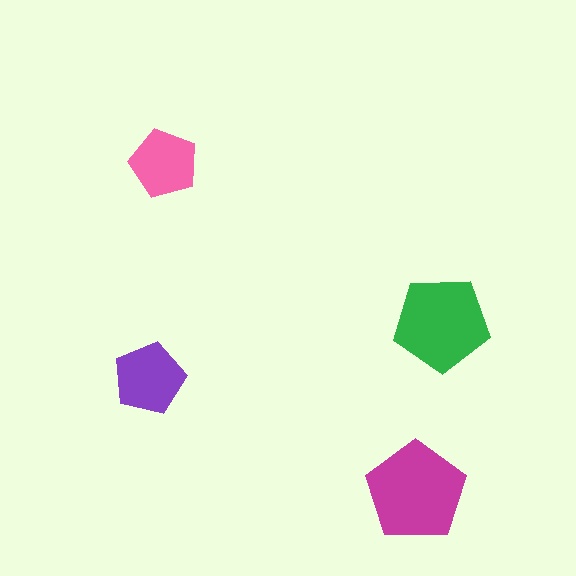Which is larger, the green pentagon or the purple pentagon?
The green one.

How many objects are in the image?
There are 4 objects in the image.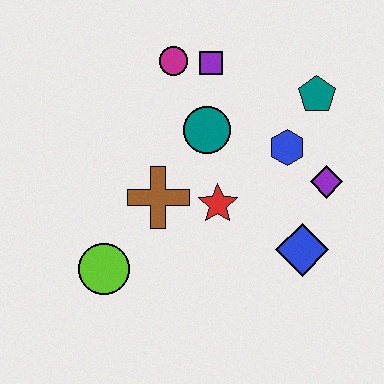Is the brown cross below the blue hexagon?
Yes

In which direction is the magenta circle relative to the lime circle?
The magenta circle is above the lime circle.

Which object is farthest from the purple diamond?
The lime circle is farthest from the purple diamond.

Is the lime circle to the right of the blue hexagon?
No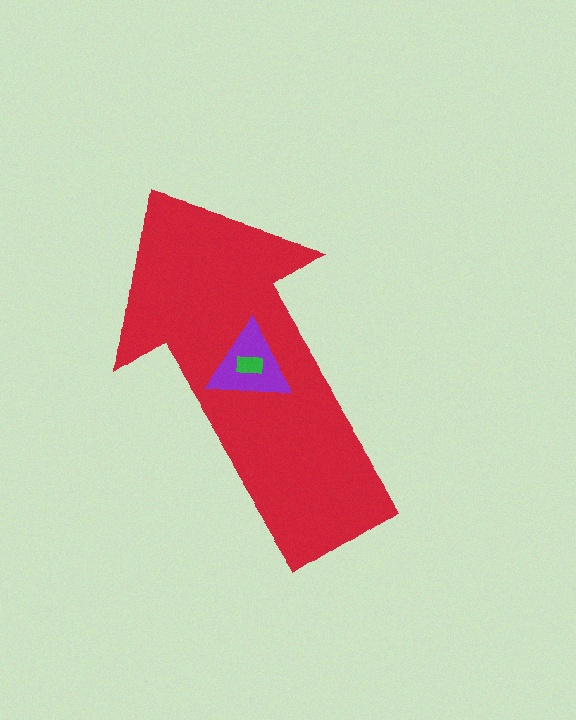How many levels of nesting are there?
3.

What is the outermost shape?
The red arrow.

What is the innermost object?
The green rectangle.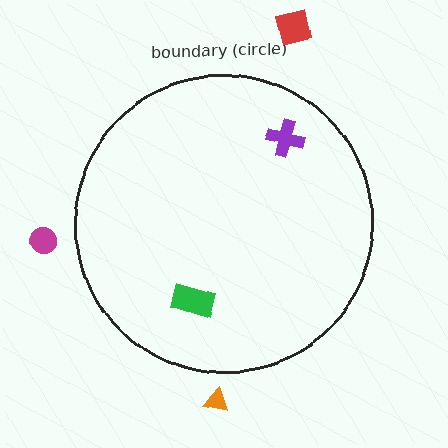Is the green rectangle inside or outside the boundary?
Inside.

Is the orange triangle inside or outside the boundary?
Outside.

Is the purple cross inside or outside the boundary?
Inside.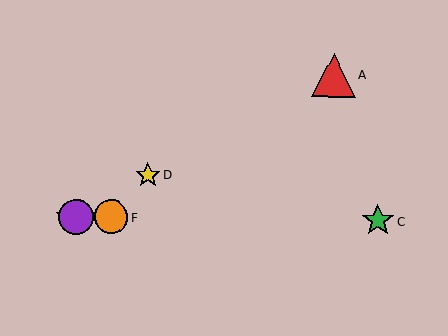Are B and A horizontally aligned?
No, B is at y≈217 and A is at y≈75.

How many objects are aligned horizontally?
4 objects (B, C, E, F) are aligned horizontally.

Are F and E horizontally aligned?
Yes, both are at y≈217.